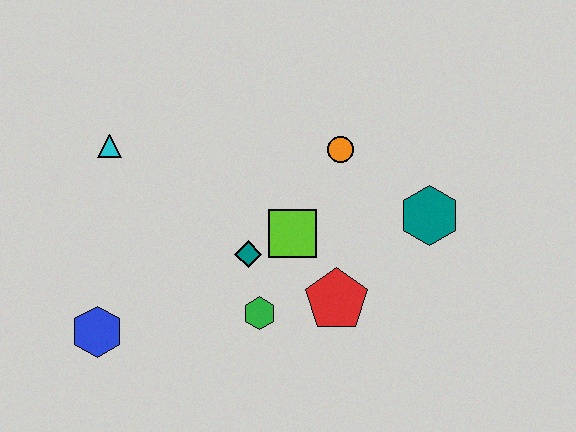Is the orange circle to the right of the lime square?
Yes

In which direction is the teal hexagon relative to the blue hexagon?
The teal hexagon is to the right of the blue hexagon.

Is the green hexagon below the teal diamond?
Yes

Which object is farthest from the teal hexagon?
The blue hexagon is farthest from the teal hexagon.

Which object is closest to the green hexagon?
The teal diamond is closest to the green hexagon.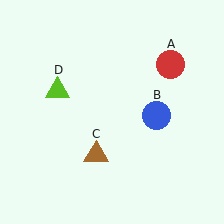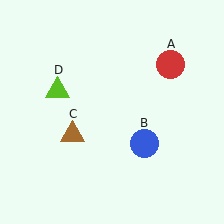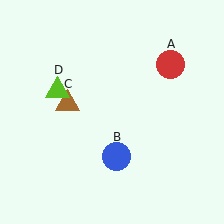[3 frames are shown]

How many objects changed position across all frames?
2 objects changed position: blue circle (object B), brown triangle (object C).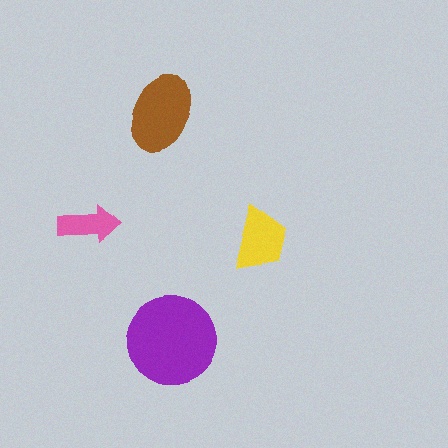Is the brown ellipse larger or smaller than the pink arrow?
Larger.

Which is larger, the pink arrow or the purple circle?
The purple circle.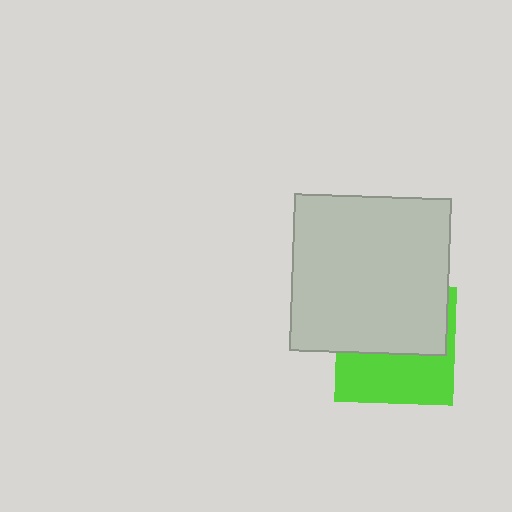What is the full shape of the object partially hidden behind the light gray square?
The partially hidden object is a lime square.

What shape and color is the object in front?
The object in front is a light gray square.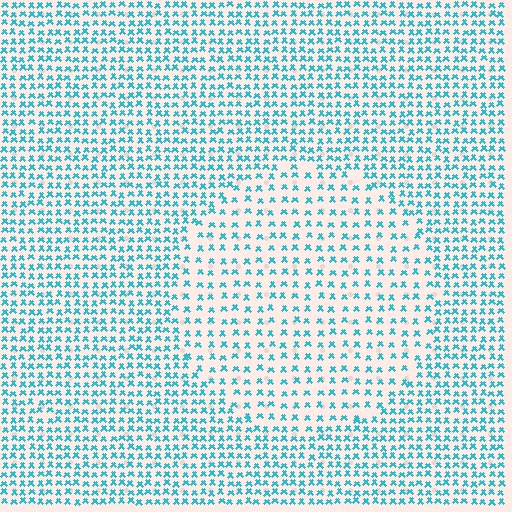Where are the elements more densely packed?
The elements are more densely packed outside the circle boundary.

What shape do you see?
I see a circle.